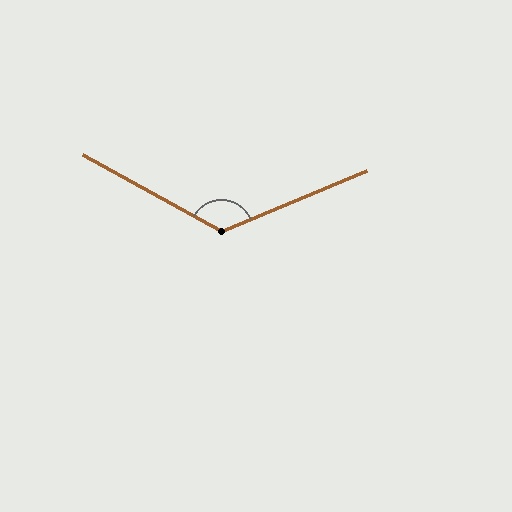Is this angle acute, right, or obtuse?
It is obtuse.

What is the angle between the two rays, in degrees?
Approximately 128 degrees.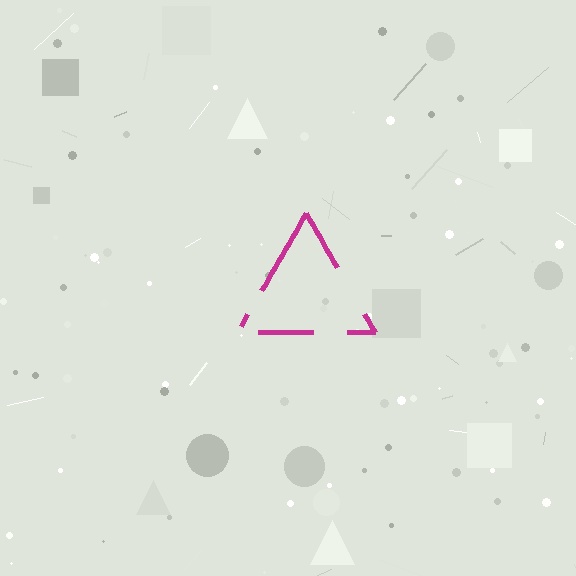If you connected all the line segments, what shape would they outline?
They would outline a triangle.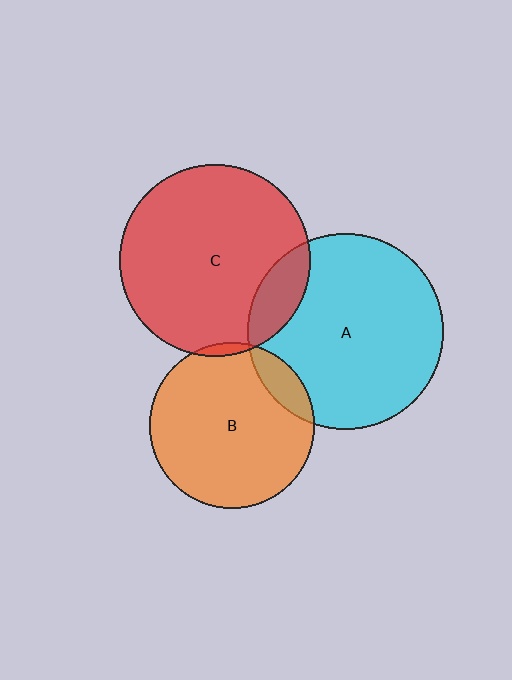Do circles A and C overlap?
Yes.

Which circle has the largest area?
Circle A (cyan).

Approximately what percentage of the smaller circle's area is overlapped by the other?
Approximately 15%.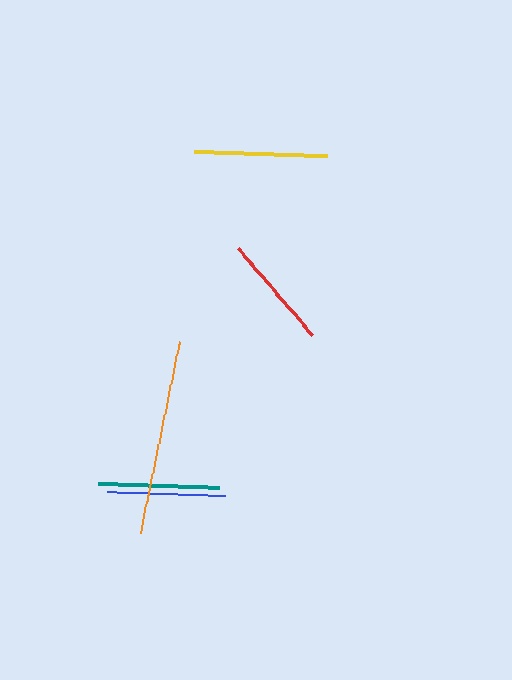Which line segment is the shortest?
The red line is the shortest at approximately 114 pixels.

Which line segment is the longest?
The orange line is the longest at approximately 196 pixels.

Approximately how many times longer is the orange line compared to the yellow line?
The orange line is approximately 1.5 times the length of the yellow line.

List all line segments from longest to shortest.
From longest to shortest: orange, yellow, teal, blue, red.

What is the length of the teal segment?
The teal segment is approximately 121 pixels long.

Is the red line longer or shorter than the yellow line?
The yellow line is longer than the red line.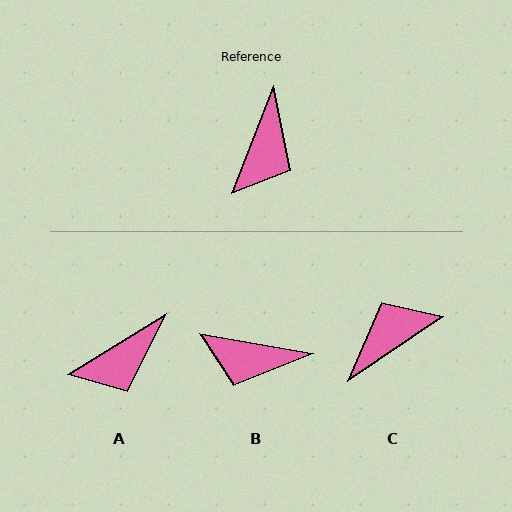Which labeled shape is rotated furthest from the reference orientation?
C, about 146 degrees away.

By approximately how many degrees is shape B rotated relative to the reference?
Approximately 79 degrees clockwise.